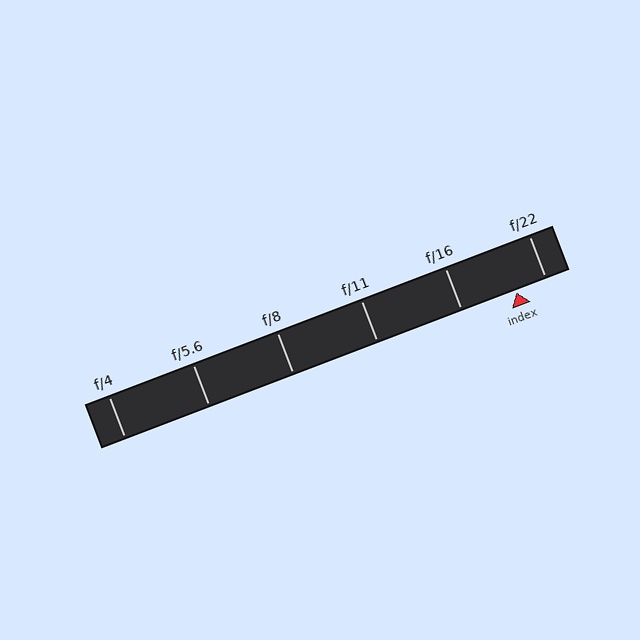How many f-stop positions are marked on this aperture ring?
There are 6 f-stop positions marked.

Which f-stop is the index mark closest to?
The index mark is closest to f/22.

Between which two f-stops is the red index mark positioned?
The index mark is between f/16 and f/22.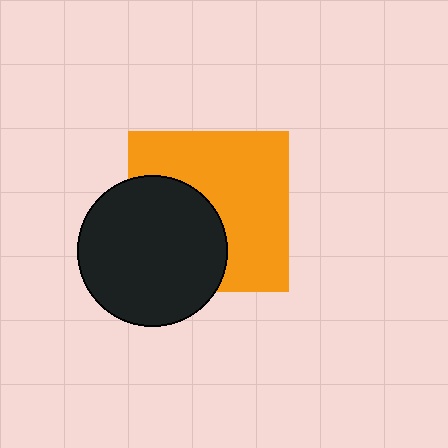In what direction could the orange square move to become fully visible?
The orange square could move right. That would shift it out from behind the black circle entirely.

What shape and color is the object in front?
The object in front is a black circle.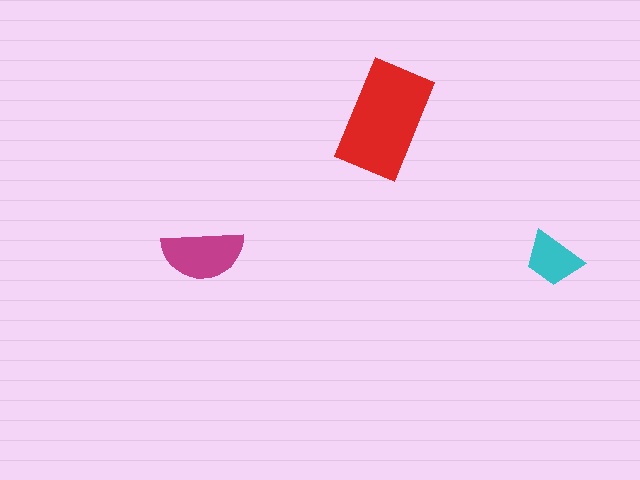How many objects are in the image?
There are 3 objects in the image.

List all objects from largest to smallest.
The red rectangle, the magenta semicircle, the cyan trapezoid.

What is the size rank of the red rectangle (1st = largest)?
1st.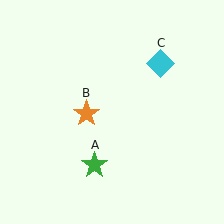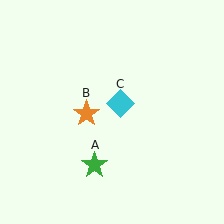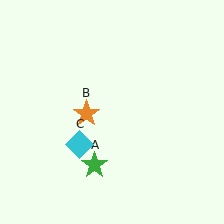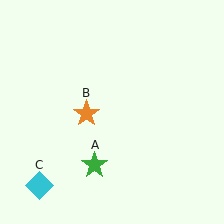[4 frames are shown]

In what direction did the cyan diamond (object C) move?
The cyan diamond (object C) moved down and to the left.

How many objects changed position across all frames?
1 object changed position: cyan diamond (object C).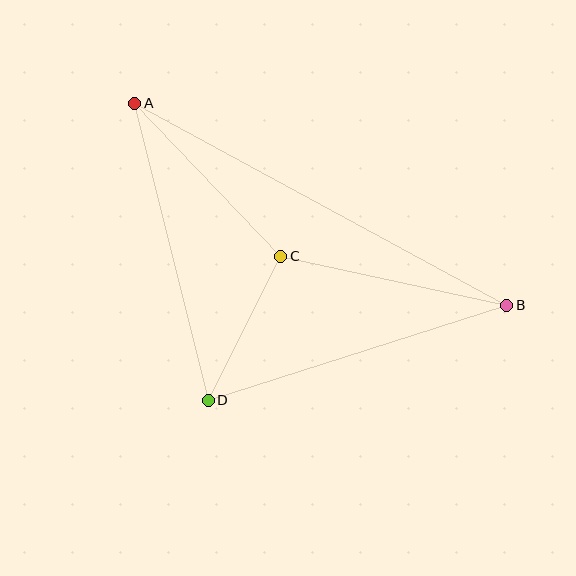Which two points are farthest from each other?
Points A and B are farthest from each other.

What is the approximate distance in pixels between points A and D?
The distance between A and D is approximately 306 pixels.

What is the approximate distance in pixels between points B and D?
The distance between B and D is approximately 313 pixels.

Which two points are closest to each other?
Points C and D are closest to each other.